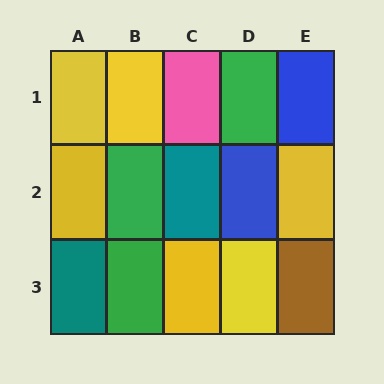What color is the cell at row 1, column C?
Pink.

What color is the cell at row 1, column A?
Yellow.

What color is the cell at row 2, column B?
Green.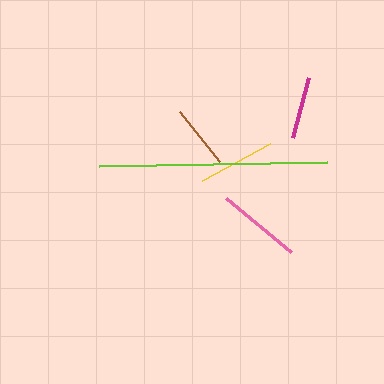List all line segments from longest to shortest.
From longest to shortest: lime, pink, yellow, brown, magenta.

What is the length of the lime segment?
The lime segment is approximately 229 pixels long.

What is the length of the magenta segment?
The magenta segment is approximately 62 pixels long.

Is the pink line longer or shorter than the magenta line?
The pink line is longer than the magenta line.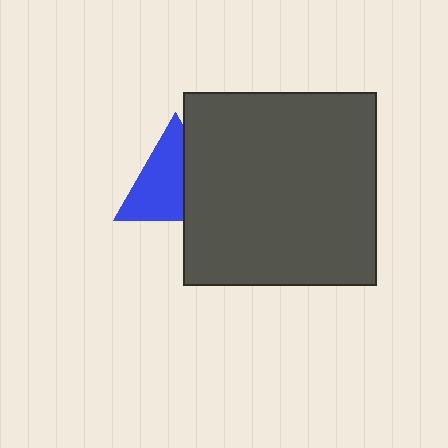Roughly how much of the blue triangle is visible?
About half of it is visible (roughly 62%).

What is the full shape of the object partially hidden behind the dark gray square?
The partially hidden object is a blue triangle.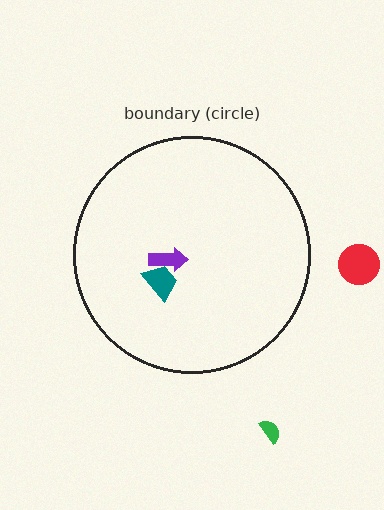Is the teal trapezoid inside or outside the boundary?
Inside.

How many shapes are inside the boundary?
2 inside, 2 outside.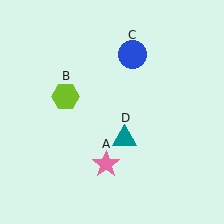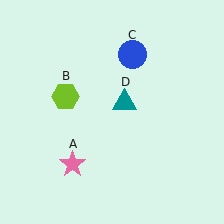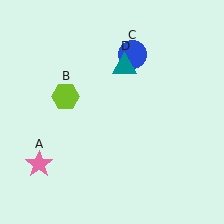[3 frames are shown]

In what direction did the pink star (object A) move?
The pink star (object A) moved left.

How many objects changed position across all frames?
2 objects changed position: pink star (object A), teal triangle (object D).